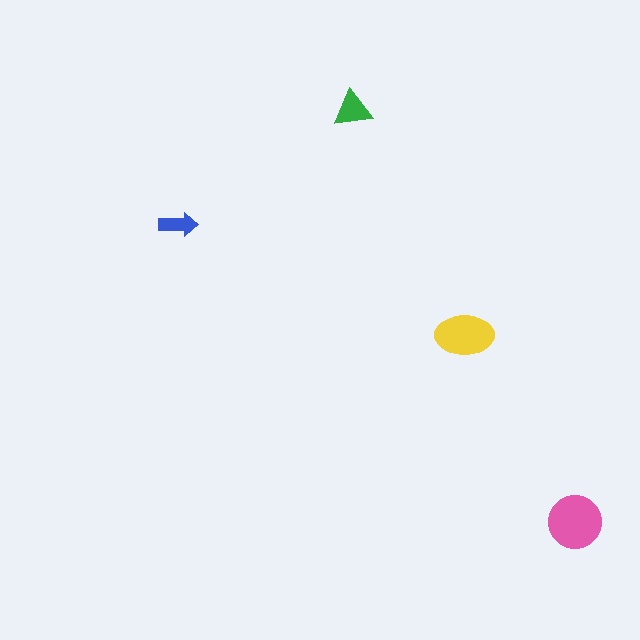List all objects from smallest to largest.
The blue arrow, the green triangle, the yellow ellipse, the pink circle.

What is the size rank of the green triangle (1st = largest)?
3rd.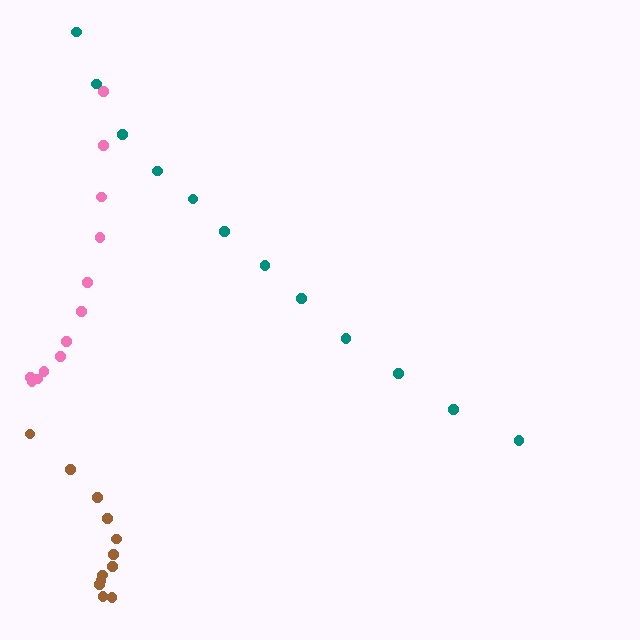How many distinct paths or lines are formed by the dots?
There are 3 distinct paths.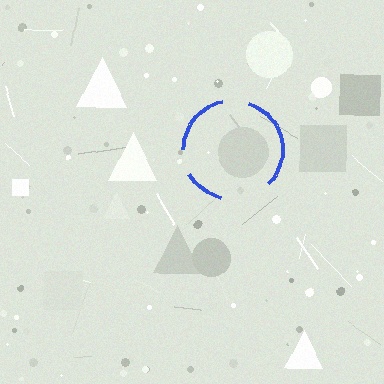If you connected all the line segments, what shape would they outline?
They would outline a circle.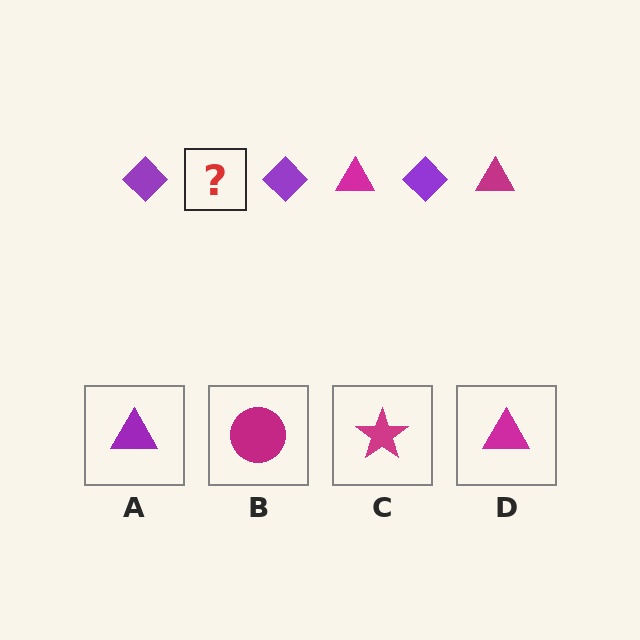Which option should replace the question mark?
Option D.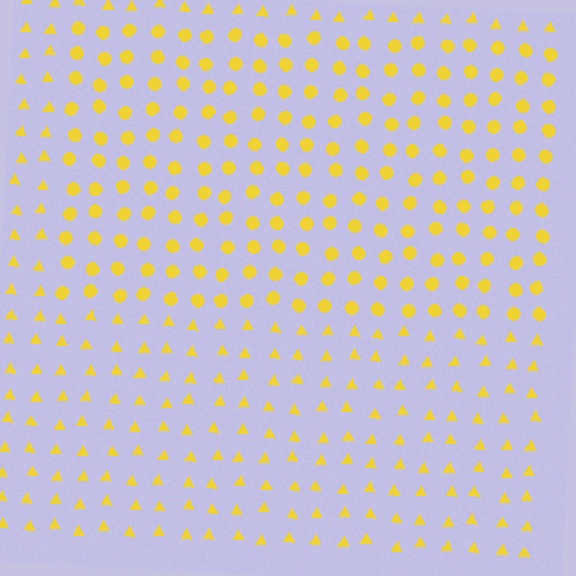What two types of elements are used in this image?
The image uses circles inside the rectangle region and triangles outside it.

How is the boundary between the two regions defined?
The boundary is defined by a change in element shape: circles inside vs. triangles outside. All elements share the same color and spacing.